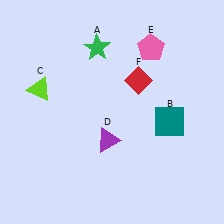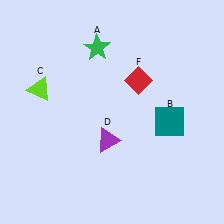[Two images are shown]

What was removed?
The pink pentagon (E) was removed in Image 2.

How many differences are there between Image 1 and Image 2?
There is 1 difference between the two images.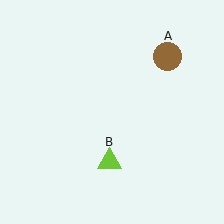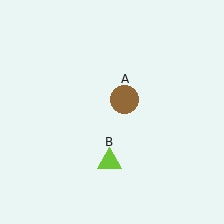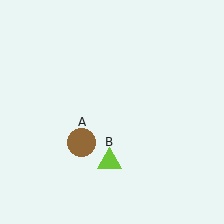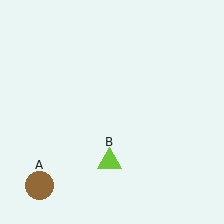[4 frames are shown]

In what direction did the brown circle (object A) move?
The brown circle (object A) moved down and to the left.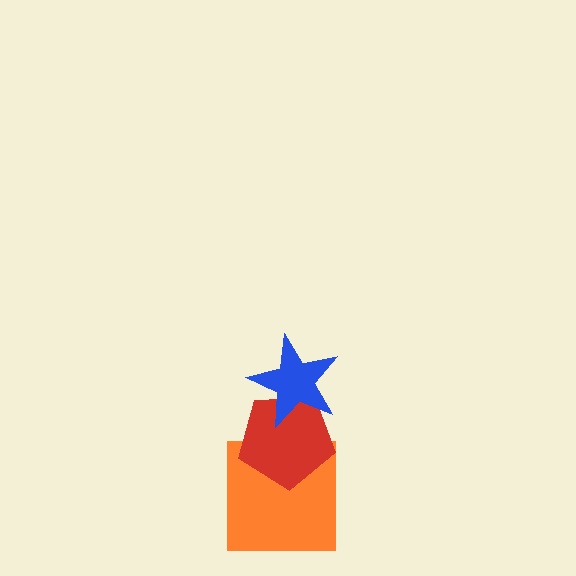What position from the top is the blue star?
The blue star is 1st from the top.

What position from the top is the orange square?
The orange square is 3rd from the top.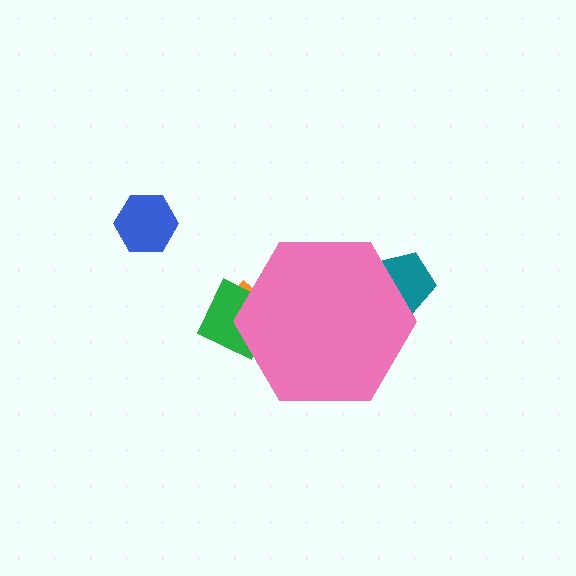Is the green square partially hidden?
Yes, the green square is partially hidden behind the pink hexagon.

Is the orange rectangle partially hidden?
Yes, the orange rectangle is partially hidden behind the pink hexagon.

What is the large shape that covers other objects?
A pink hexagon.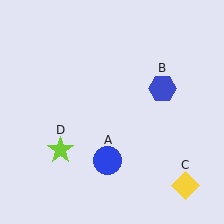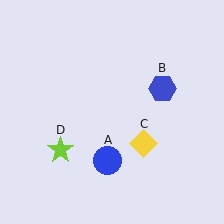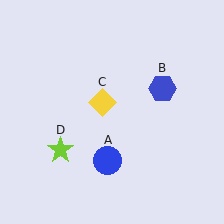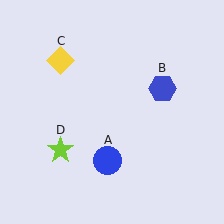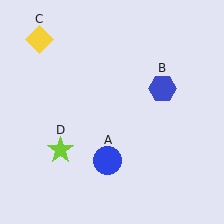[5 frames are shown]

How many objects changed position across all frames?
1 object changed position: yellow diamond (object C).